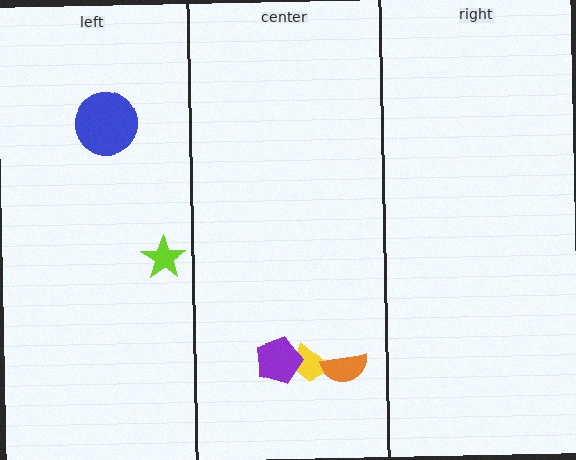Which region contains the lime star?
The left region.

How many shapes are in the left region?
2.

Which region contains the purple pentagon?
The center region.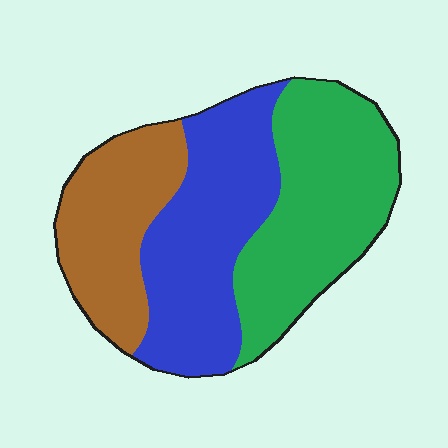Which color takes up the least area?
Brown, at roughly 25%.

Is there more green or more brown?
Green.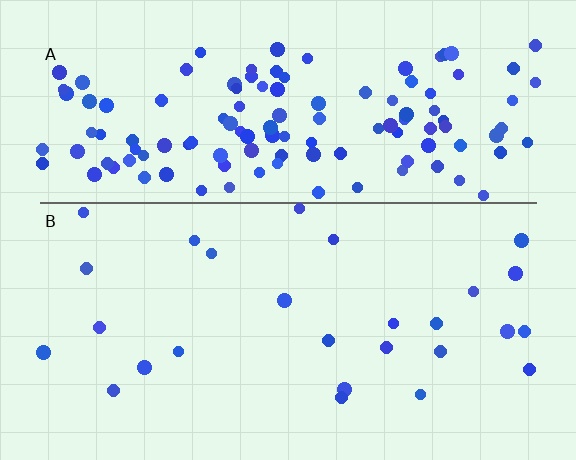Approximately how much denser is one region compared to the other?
Approximately 4.9× — region A over region B.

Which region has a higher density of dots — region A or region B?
A (the top).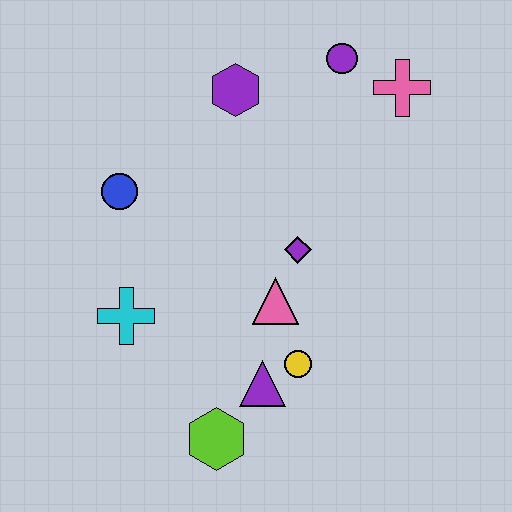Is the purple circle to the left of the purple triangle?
No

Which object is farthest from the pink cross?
The lime hexagon is farthest from the pink cross.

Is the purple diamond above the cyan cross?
Yes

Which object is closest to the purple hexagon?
The purple circle is closest to the purple hexagon.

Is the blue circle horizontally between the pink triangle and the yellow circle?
No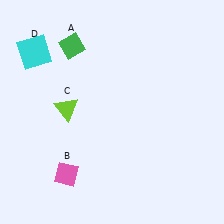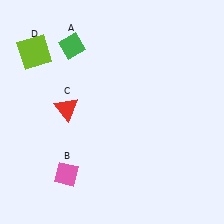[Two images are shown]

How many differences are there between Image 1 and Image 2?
There are 2 differences between the two images.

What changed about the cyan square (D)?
In Image 1, D is cyan. In Image 2, it changed to lime.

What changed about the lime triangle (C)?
In Image 1, C is lime. In Image 2, it changed to red.